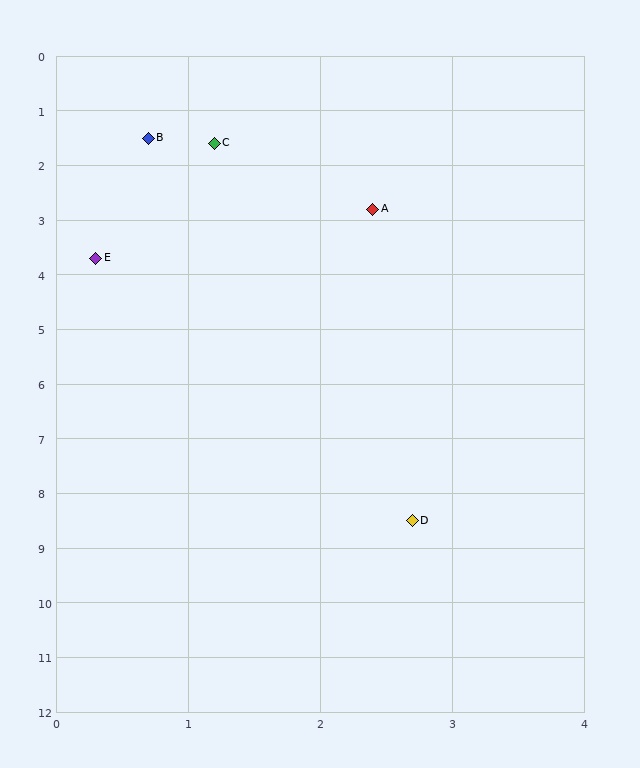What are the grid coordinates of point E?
Point E is at approximately (0.3, 3.7).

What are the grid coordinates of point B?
Point B is at approximately (0.7, 1.5).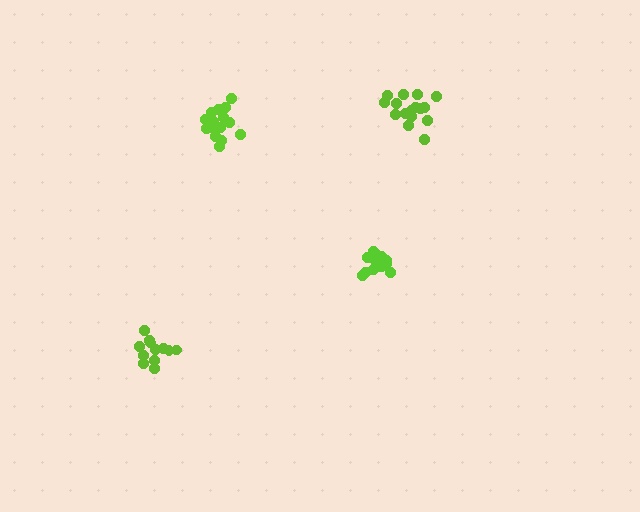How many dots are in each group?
Group 1: 14 dots, Group 2: 16 dots, Group 3: 16 dots, Group 4: 12 dots (58 total).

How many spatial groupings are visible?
There are 4 spatial groupings.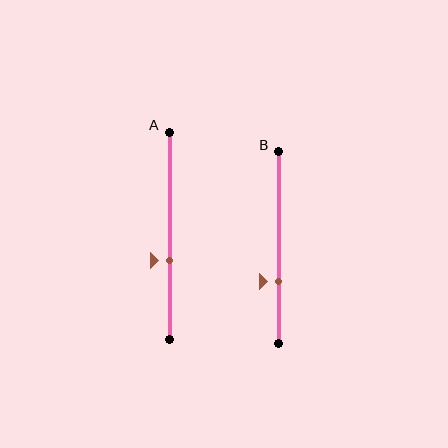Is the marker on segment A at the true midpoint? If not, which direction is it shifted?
No, the marker on segment A is shifted downward by about 12% of the segment length.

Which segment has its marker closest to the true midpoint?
Segment A has its marker closest to the true midpoint.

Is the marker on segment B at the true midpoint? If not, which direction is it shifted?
No, the marker on segment B is shifted downward by about 18% of the segment length.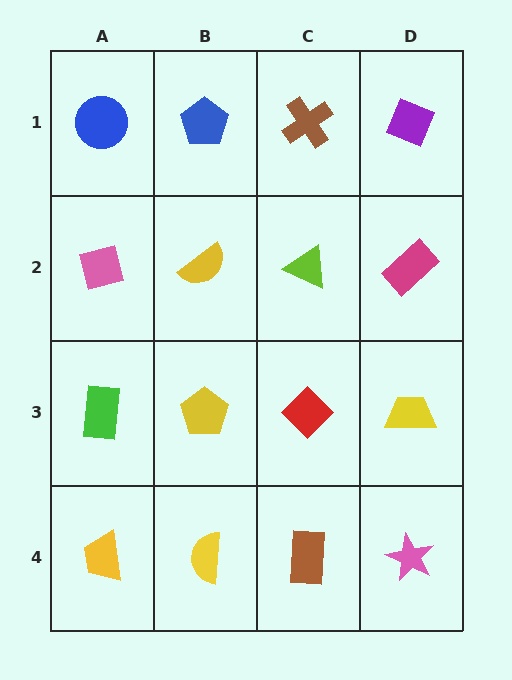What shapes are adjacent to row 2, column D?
A purple diamond (row 1, column D), a yellow trapezoid (row 3, column D), a lime triangle (row 2, column C).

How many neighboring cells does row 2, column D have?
3.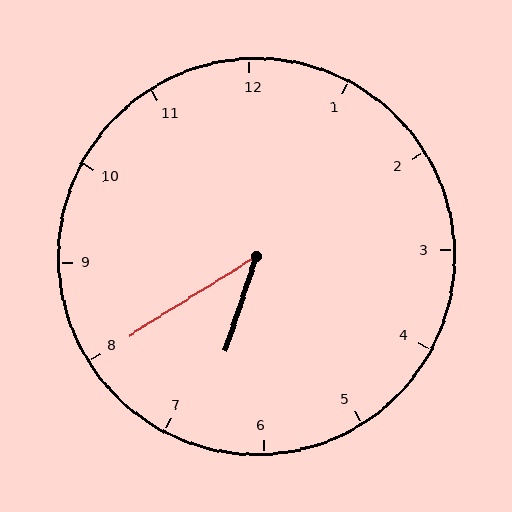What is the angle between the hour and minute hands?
Approximately 40 degrees.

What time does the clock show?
6:40.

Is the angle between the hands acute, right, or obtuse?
It is acute.